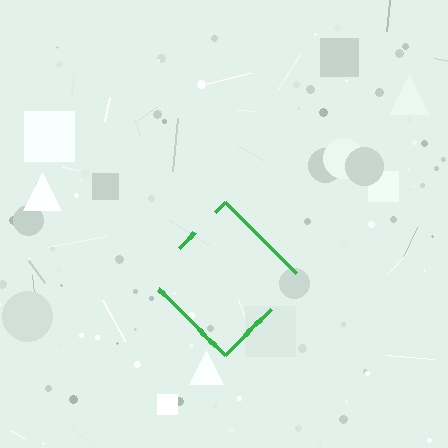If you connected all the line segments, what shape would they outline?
They would outline a diamond.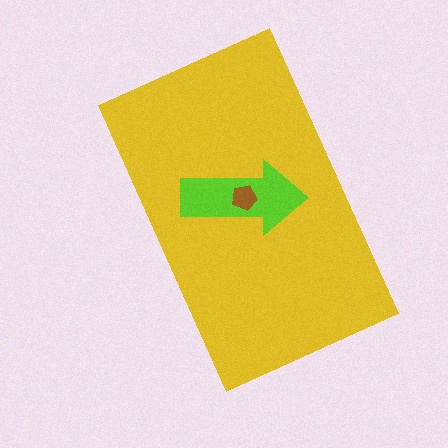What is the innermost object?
The brown pentagon.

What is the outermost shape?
The yellow rectangle.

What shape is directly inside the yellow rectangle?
The lime arrow.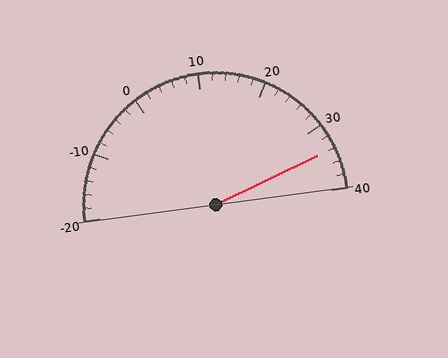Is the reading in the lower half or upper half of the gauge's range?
The reading is in the upper half of the range (-20 to 40).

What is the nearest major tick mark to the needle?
The nearest major tick mark is 30.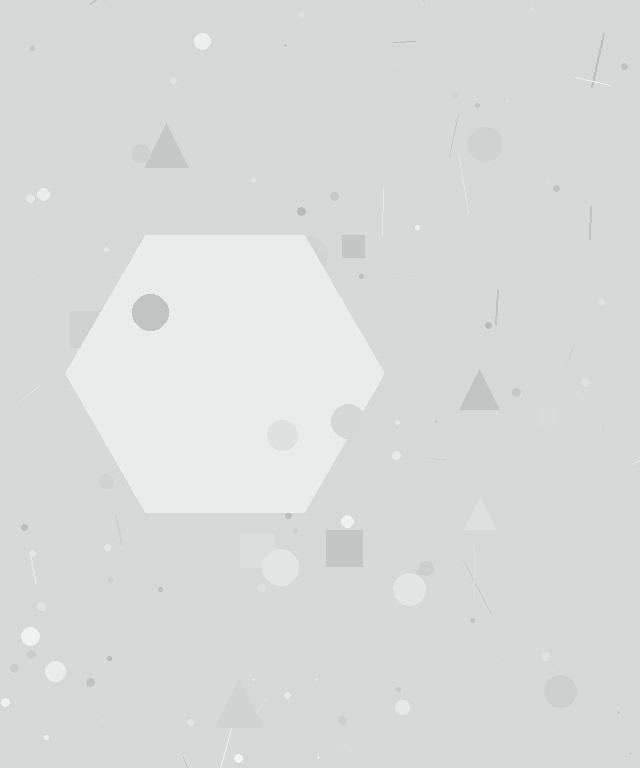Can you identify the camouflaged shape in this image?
The camouflaged shape is a hexagon.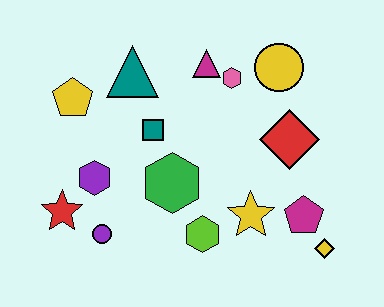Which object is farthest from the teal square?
The yellow diamond is farthest from the teal square.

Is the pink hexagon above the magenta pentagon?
Yes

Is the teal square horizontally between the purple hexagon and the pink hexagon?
Yes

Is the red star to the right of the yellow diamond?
No